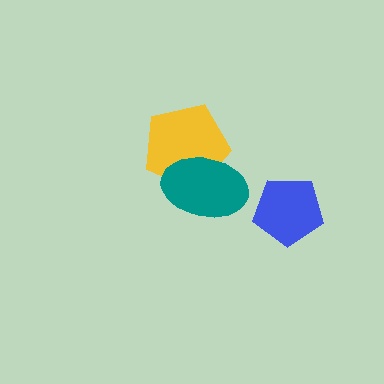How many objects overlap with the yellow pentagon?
1 object overlaps with the yellow pentagon.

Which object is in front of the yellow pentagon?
The teal ellipse is in front of the yellow pentagon.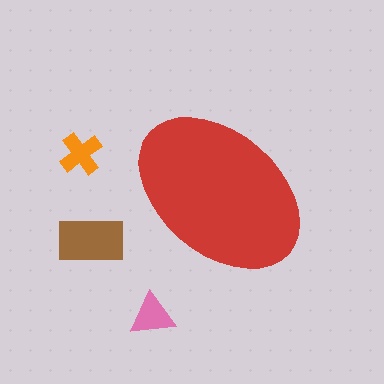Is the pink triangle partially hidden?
No, the pink triangle is fully visible.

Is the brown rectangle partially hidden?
No, the brown rectangle is fully visible.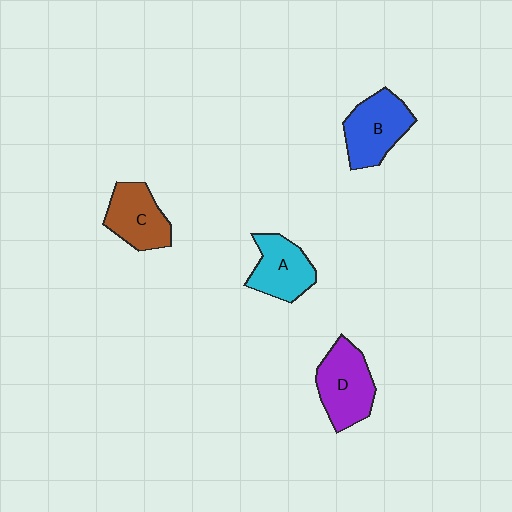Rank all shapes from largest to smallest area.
From largest to smallest: D (purple), B (blue), C (brown), A (cyan).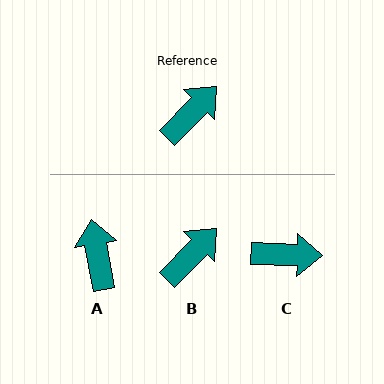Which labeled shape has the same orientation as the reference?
B.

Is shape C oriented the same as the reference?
No, it is off by about 48 degrees.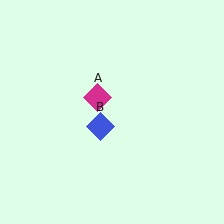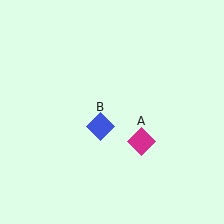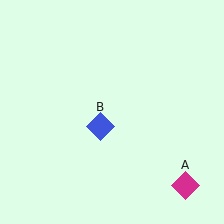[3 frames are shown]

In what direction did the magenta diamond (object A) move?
The magenta diamond (object A) moved down and to the right.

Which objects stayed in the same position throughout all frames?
Blue diamond (object B) remained stationary.